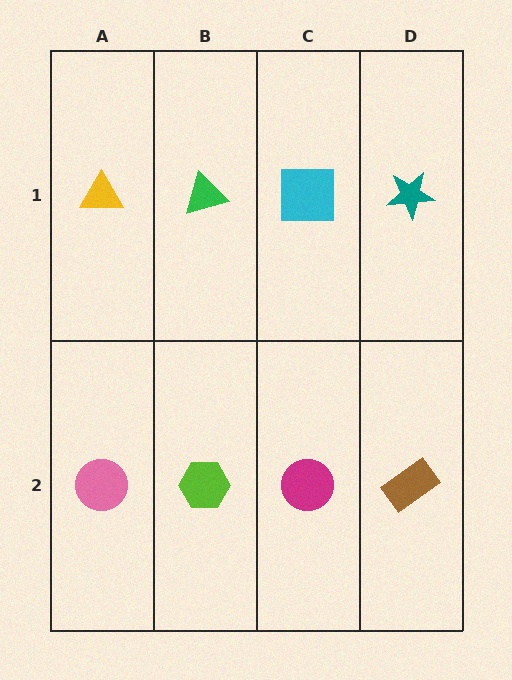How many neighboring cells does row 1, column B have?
3.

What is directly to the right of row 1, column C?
A teal star.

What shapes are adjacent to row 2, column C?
A cyan square (row 1, column C), a lime hexagon (row 2, column B), a brown rectangle (row 2, column D).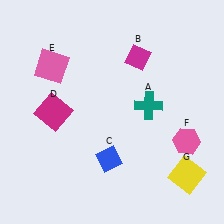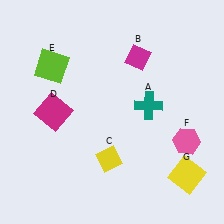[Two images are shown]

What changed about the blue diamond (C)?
In Image 1, C is blue. In Image 2, it changed to yellow.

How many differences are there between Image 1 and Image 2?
There are 2 differences between the two images.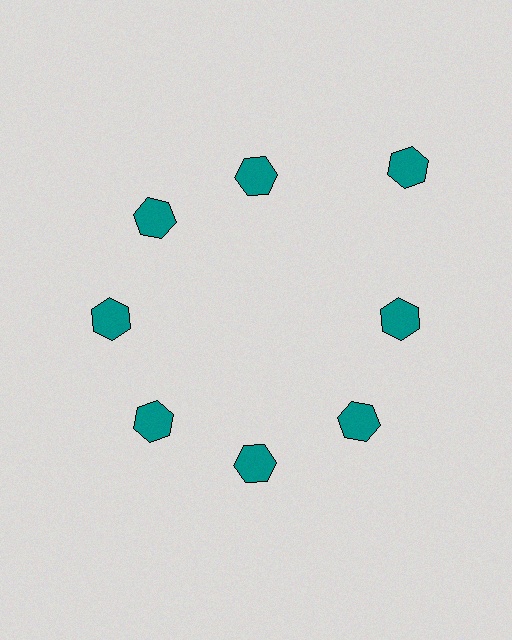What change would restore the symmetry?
The symmetry would be restored by moving it inward, back onto the ring so that all 8 hexagons sit at equal angles and equal distance from the center.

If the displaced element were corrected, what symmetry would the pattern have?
It would have 8-fold rotational symmetry — the pattern would map onto itself every 45 degrees.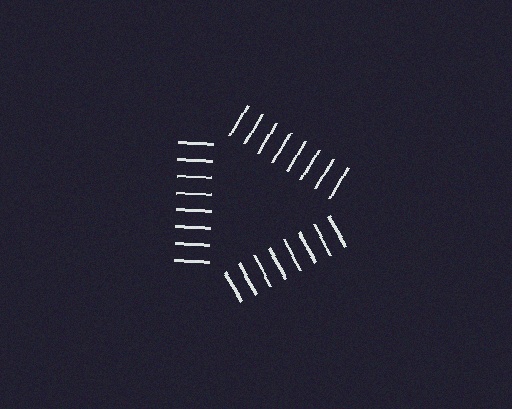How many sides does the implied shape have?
3 sides — the line-ends trace a triangle.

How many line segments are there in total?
24 — 8 along each of the 3 edges.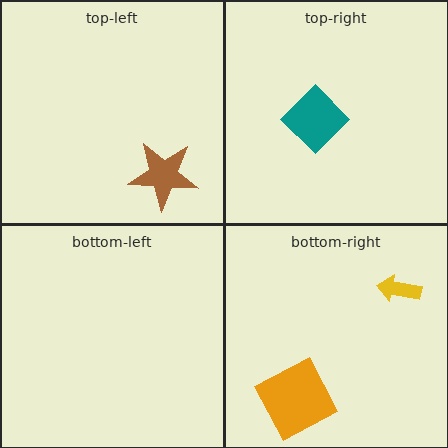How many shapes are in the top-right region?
1.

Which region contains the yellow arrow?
The bottom-right region.